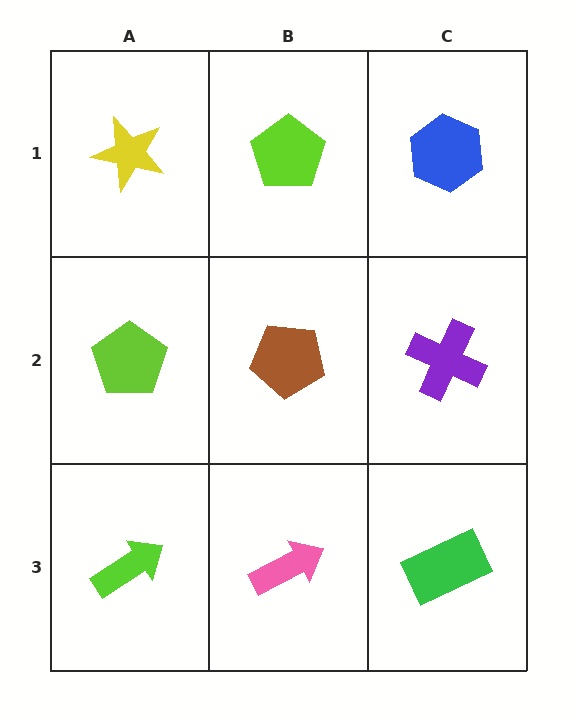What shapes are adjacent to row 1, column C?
A purple cross (row 2, column C), a lime pentagon (row 1, column B).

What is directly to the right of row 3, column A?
A pink arrow.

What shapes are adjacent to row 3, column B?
A brown pentagon (row 2, column B), a lime arrow (row 3, column A), a green rectangle (row 3, column C).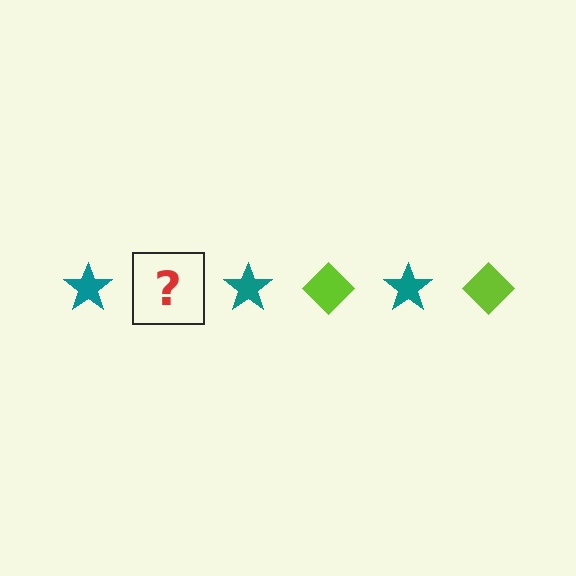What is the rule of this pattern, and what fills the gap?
The rule is that the pattern alternates between teal star and lime diamond. The gap should be filled with a lime diamond.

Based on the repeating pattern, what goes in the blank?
The blank should be a lime diamond.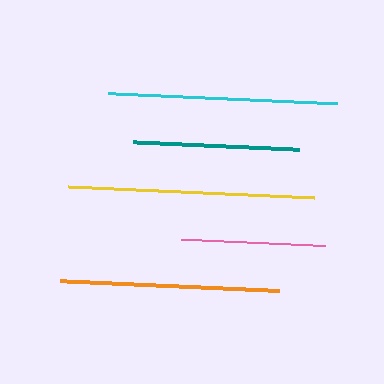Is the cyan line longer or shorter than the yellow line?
The yellow line is longer than the cyan line.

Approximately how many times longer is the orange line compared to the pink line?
The orange line is approximately 1.5 times the length of the pink line.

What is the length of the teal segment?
The teal segment is approximately 166 pixels long.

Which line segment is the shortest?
The pink line is the shortest at approximately 145 pixels.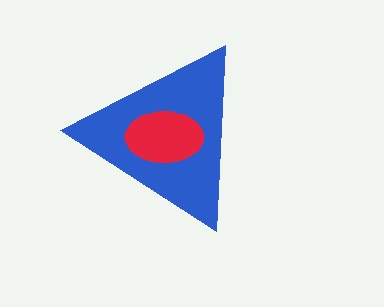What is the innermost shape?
The red ellipse.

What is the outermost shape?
The blue triangle.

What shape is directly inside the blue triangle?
The red ellipse.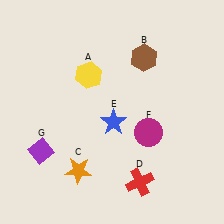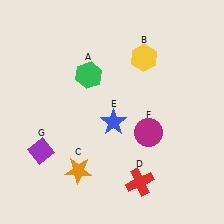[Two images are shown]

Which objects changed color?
A changed from yellow to green. B changed from brown to yellow.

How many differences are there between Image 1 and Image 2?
There are 2 differences between the two images.